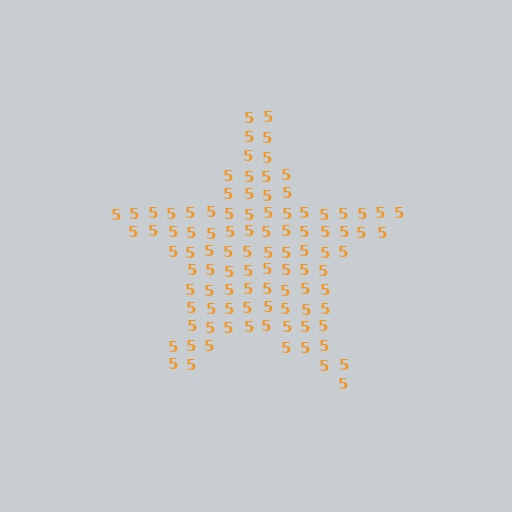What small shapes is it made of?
It is made of small digit 5's.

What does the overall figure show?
The overall figure shows a star.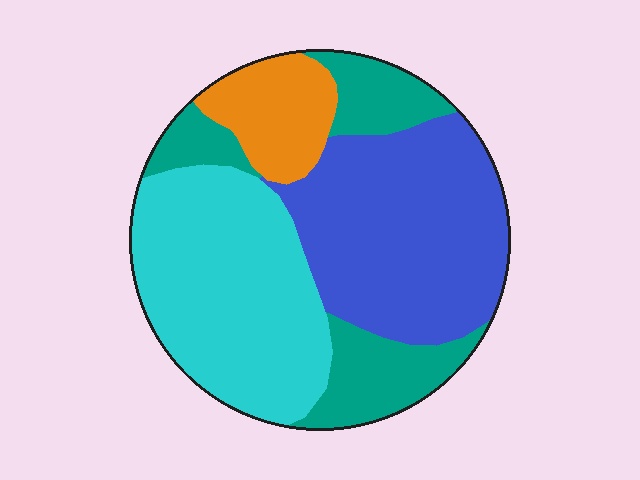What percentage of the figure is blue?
Blue takes up about one third (1/3) of the figure.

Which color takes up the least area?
Orange, at roughly 10%.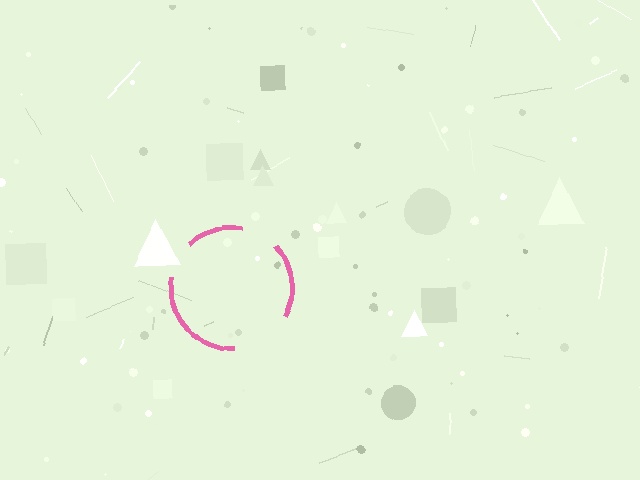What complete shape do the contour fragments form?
The contour fragments form a circle.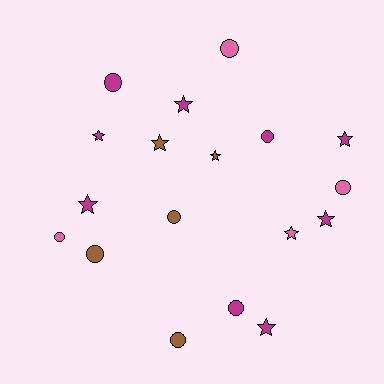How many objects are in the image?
There are 18 objects.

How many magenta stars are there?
There are 6 magenta stars.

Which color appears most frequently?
Magenta, with 9 objects.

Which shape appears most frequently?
Circle, with 9 objects.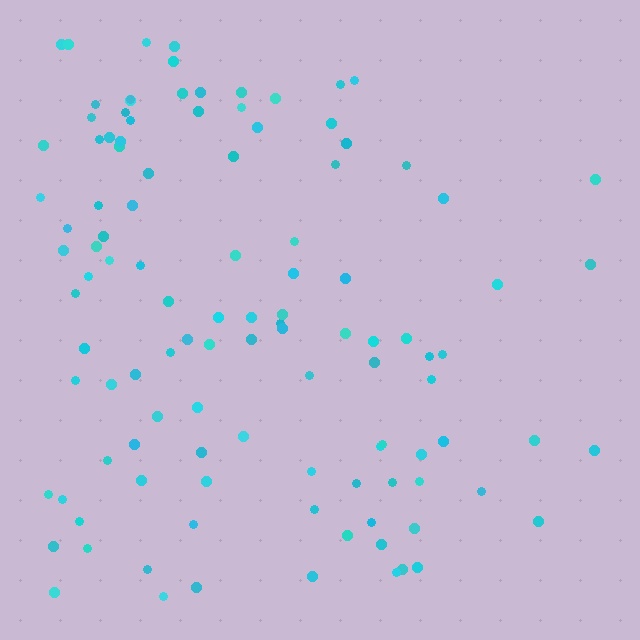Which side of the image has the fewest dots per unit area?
The right.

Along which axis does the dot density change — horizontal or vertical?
Horizontal.